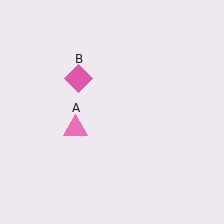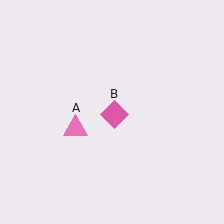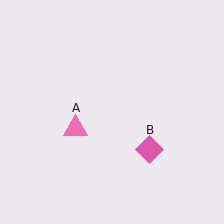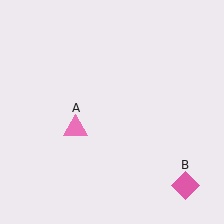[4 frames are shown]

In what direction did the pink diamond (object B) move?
The pink diamond (object B) moved down and to the right.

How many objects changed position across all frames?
1 object changed position: pink diamond (object B).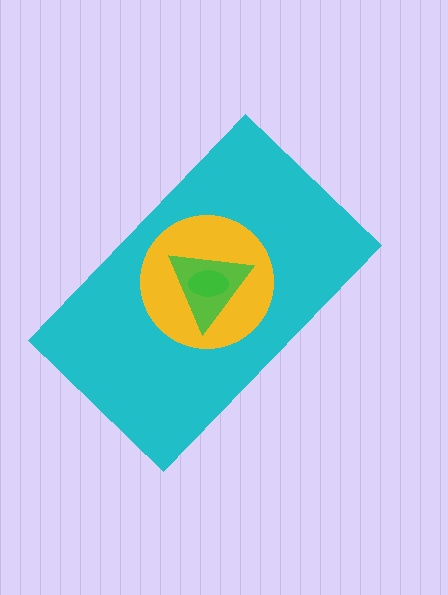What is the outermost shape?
The cyan rectangle.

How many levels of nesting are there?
4.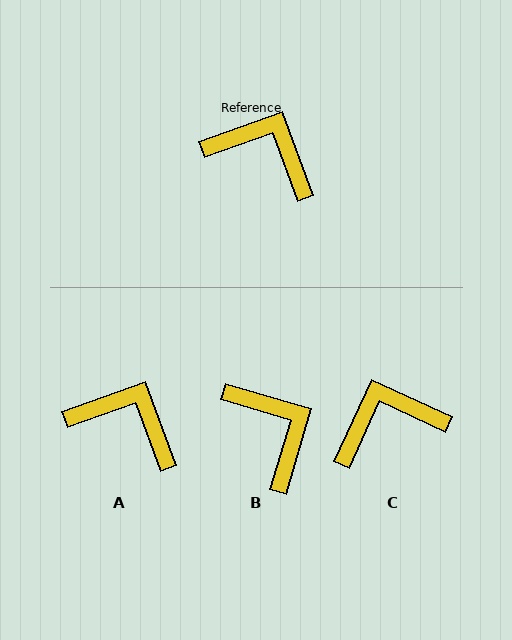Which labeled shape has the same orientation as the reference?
A.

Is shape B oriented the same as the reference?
No, it is off by about 36 degrees.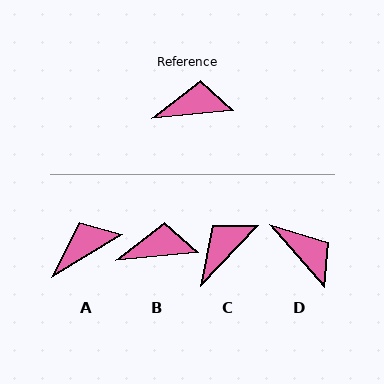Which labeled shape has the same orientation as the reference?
B.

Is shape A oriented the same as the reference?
No, it is off by about 26 degrees.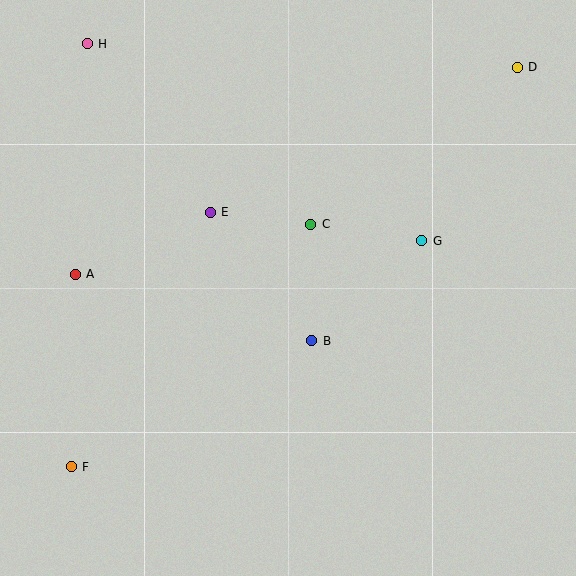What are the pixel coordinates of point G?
Point G is at (422, 241).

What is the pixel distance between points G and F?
The distance between G and F is 417 pixels.